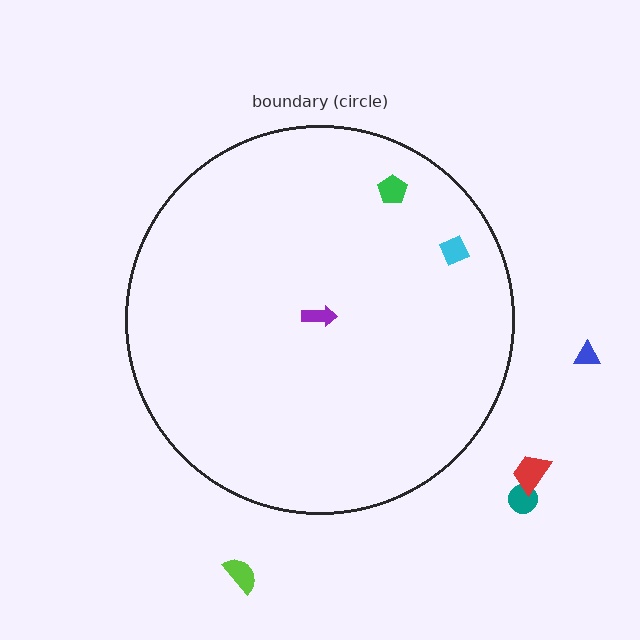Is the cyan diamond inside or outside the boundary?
Inside.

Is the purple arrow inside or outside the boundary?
Inside.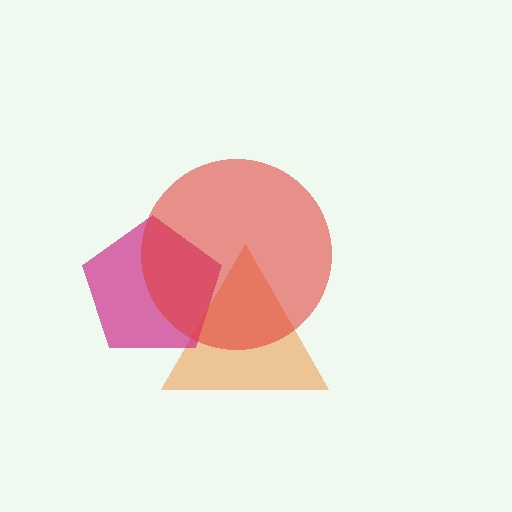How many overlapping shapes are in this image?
There are 3 overlapping shapes in the image.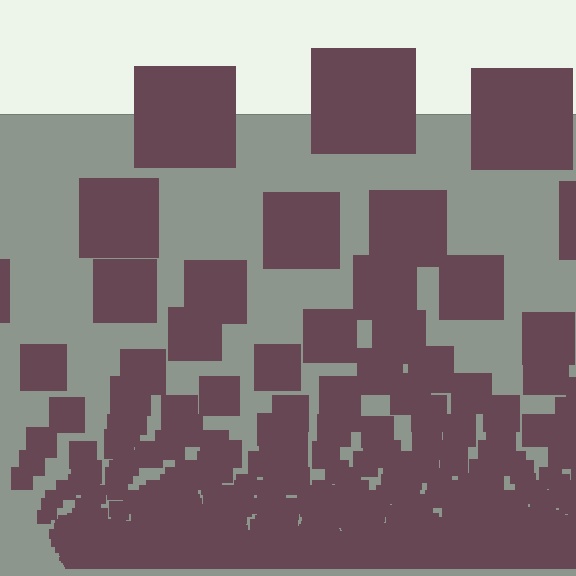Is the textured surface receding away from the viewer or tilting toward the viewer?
The surface appears to tilt toward the viewer. Texture elements get larger and sparser toward the top.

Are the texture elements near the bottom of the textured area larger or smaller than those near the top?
Smaller. The gradient is inverted — elements near the bottom are smaller and denser.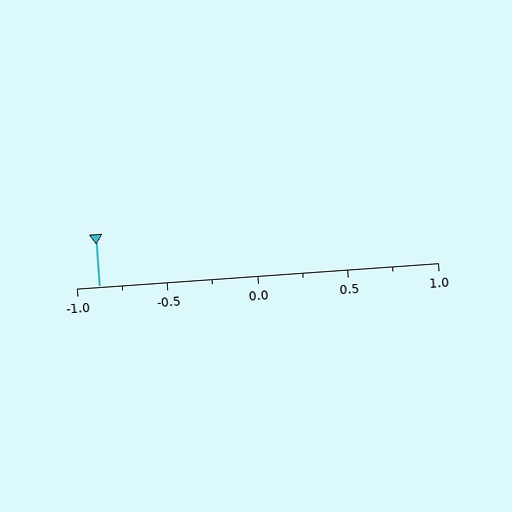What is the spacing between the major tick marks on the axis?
The major ticks are spaced 0.5 apart.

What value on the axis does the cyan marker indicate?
The marker indicates approximately -0.88.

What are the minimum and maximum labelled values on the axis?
The axis runs from -1.0 to 1.0.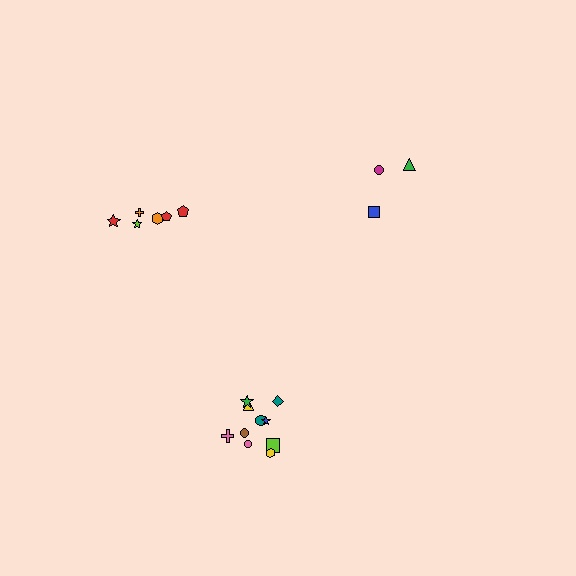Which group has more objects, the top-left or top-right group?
The top-left group.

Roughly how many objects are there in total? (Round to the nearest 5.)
Roughly 20 objects in total.